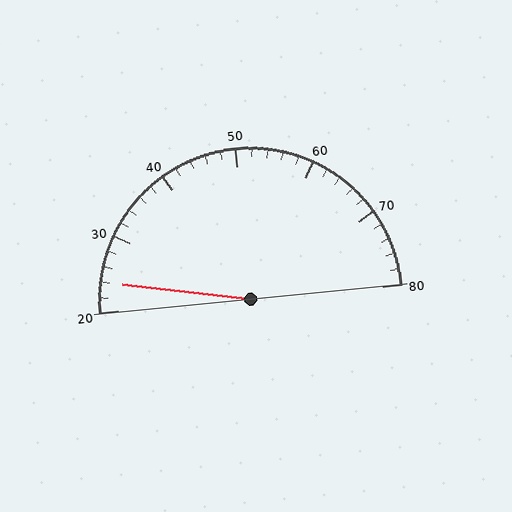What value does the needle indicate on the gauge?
The needle indicates approximately 24.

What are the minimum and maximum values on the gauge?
The gauge ranges from 20 to 80.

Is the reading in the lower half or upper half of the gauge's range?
The reading is in the lower half of the range (20 to 80).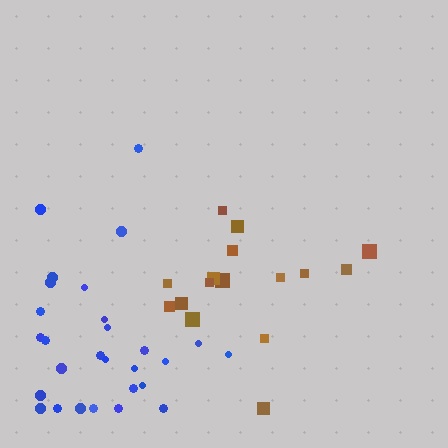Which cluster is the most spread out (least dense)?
Brown.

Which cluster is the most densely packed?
Blue.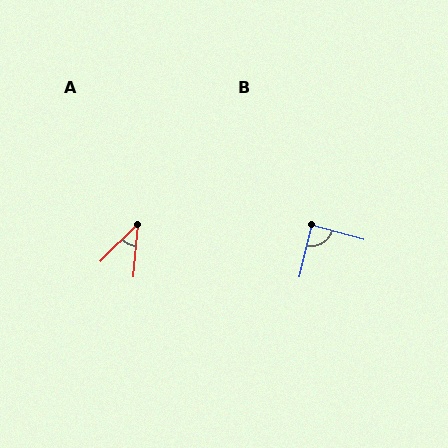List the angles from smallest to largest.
A (40°), B (88°).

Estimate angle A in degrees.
Approximately 40 degrees.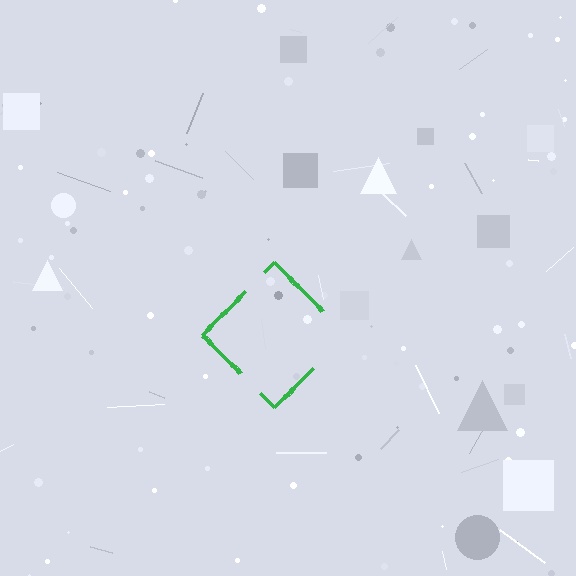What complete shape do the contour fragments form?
The contour fragments form a diamond.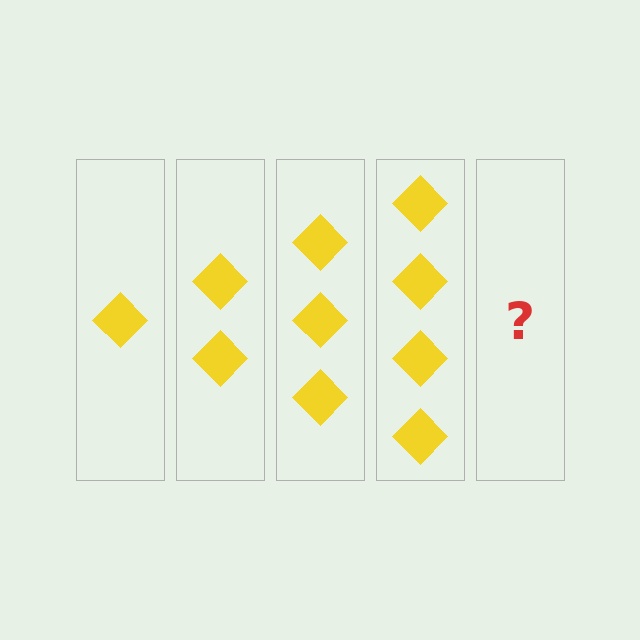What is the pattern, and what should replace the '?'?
The pattern is that each step adds one more diamond. The '?' should be 5 diamonds.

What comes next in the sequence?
The next element should be 5 diamonds.